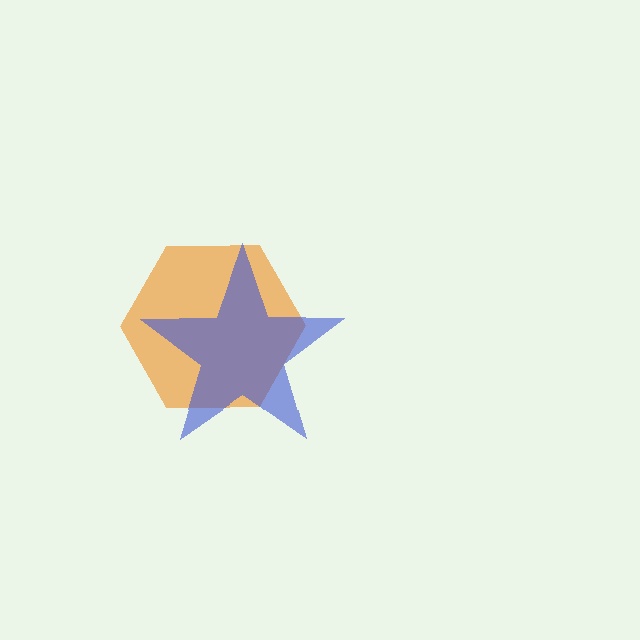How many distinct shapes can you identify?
There are 2 distinct shapes: an orange hexagon, a blue star.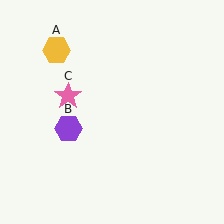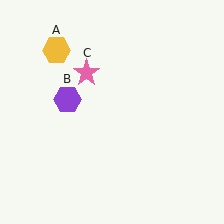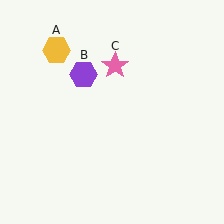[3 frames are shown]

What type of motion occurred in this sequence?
The purple hexagon (object B), pink star (object C) rotated clockwise around the center of the scene.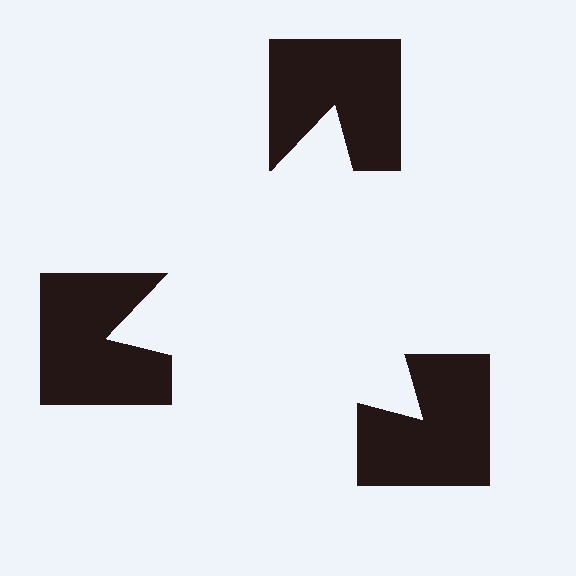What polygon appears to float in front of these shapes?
An illusory triangle — its edges are inferred from the aligned wedge cuts in the notched squares, not physically drawn.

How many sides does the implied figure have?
3 sides.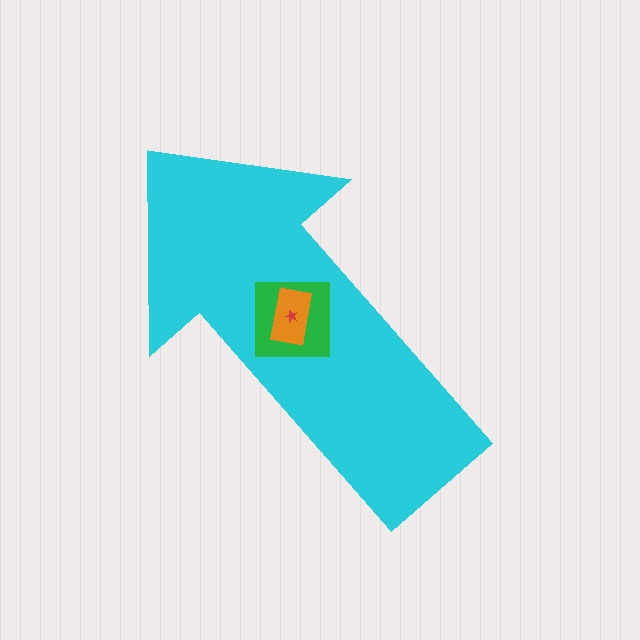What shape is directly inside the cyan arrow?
The green square.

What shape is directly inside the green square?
The orange rectangle.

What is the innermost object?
The red star.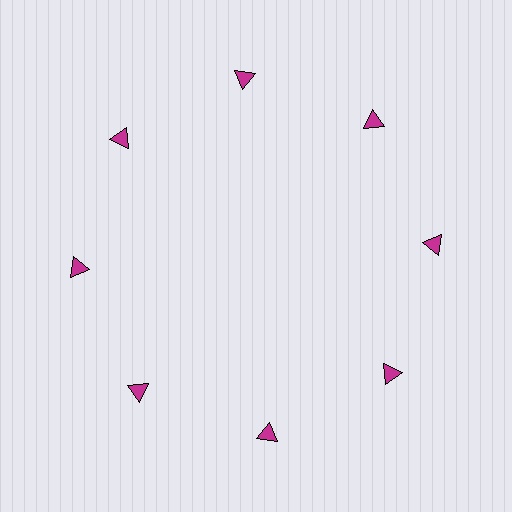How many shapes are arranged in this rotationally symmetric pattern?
There are 8 shapes, arranged in 8 groups of 1.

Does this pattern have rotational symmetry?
Yes, this pattern has 8-fold rotational symmetry. It looks the same after rotating 45 degrees around the center.